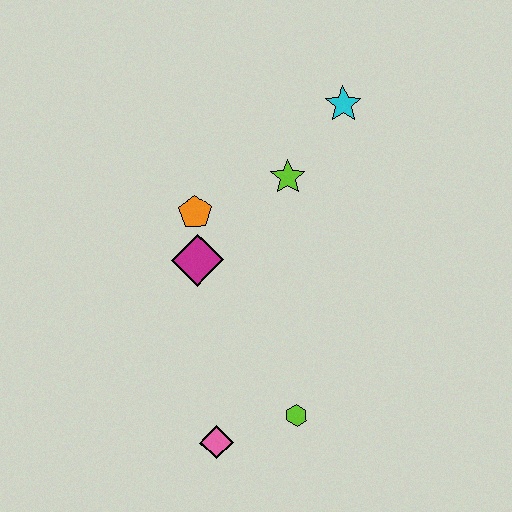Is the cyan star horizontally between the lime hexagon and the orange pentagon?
No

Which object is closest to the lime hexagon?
The pink diamond is closest to the lime hexagon.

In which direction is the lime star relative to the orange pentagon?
The lime star is to the right of the orange pentagon.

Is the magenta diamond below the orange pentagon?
Yes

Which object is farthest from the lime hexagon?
The cyan star is farthest from the lime hexagon.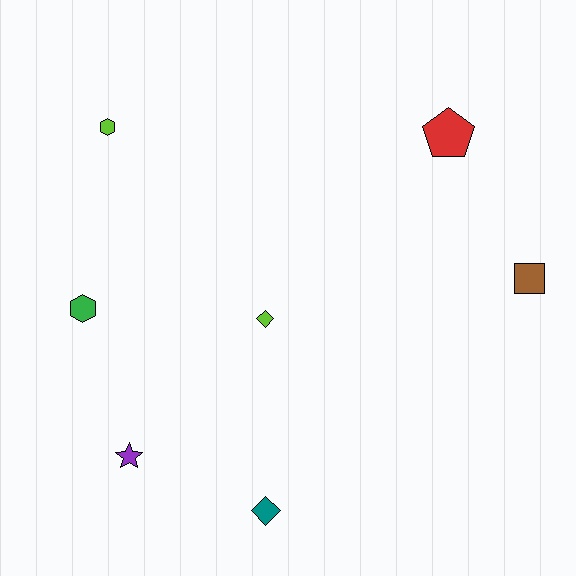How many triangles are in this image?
There are no triangles.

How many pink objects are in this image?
There are no pink objects.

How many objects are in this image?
There are 7 objects.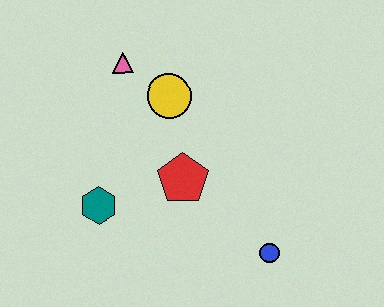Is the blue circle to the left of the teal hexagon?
No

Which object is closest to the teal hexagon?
The red pentagon is closest to the teal hexagon.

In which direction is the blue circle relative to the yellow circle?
The blue circle is below the yellow circle.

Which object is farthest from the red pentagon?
The pink triangle is farthest from the red pentagon.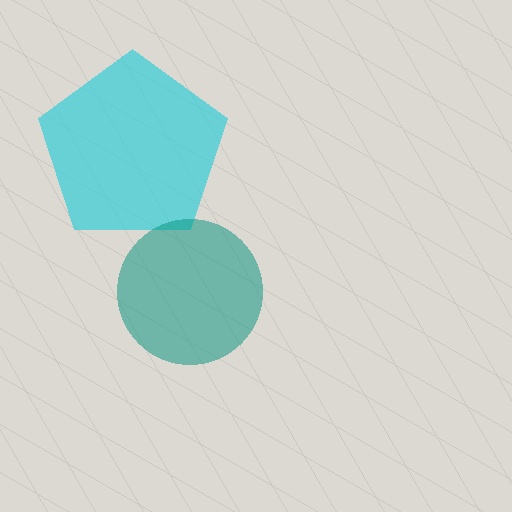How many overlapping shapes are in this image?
There are 2 overlapping shapes in the image.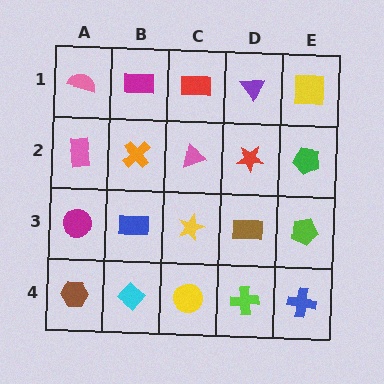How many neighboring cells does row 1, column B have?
3.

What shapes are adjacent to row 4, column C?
A yellow star (row 3, column C), a cyan diamond (row 4, column B), a lime cross (row 4, column D).